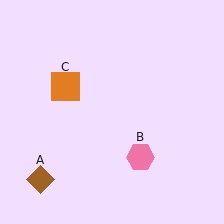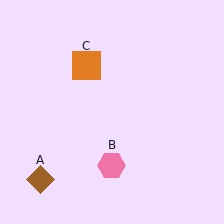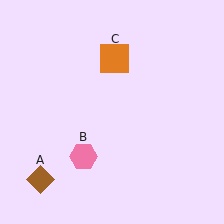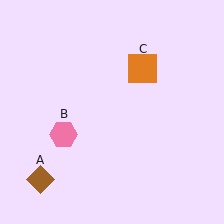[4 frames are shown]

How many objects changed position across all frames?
2 objects changed position: pink hexagon (object B), orange square (object C).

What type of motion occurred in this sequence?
The pink hexagon (object B), orange square (object C) rotated clockwise around the center of the scene.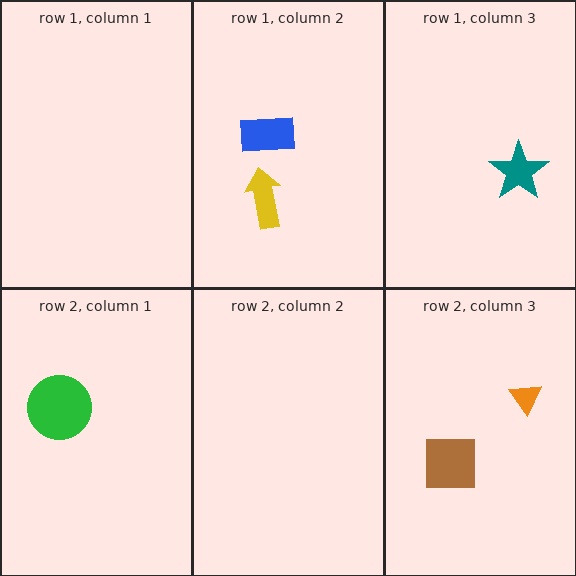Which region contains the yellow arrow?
The row 1, column 2 region.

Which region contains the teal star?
The row 1, column 3 region.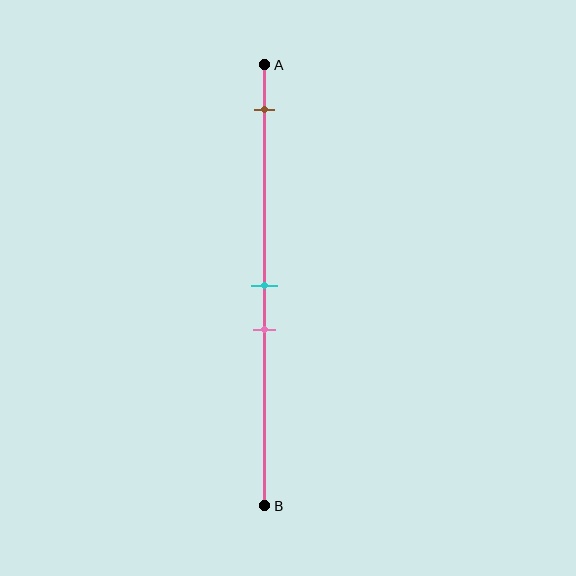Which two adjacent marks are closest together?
The cyan and pink marks are the closest adjacent pair.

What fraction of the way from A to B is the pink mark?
The pink mark is approximately 60% (0.6) of the way from A to B.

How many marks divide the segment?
There are 3 marks dividing the segment.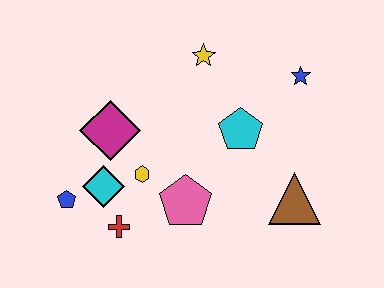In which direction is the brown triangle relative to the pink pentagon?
The brown triangle is to the right of the pink pentagon.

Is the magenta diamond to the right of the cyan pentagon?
No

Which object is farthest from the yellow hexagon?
The blue star is farthest from the yellow hexagon.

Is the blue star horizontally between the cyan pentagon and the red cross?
No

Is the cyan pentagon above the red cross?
Yes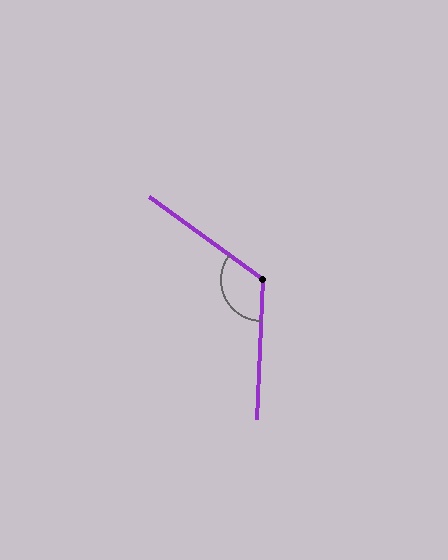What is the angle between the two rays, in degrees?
Approximately 124 degrees.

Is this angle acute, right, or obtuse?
It is obtuse.